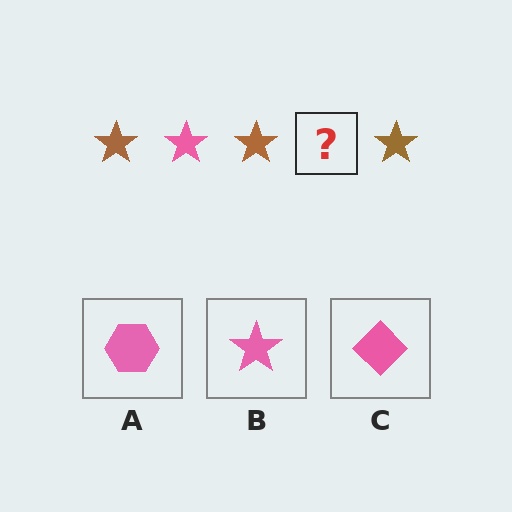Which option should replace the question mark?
Option B.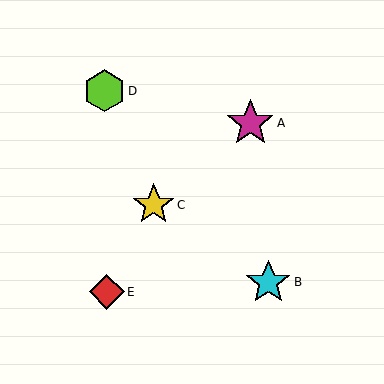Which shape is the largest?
The magenta star (labeled A) is the largest.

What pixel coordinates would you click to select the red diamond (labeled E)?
Click at (107, 292) to select the red diamond E.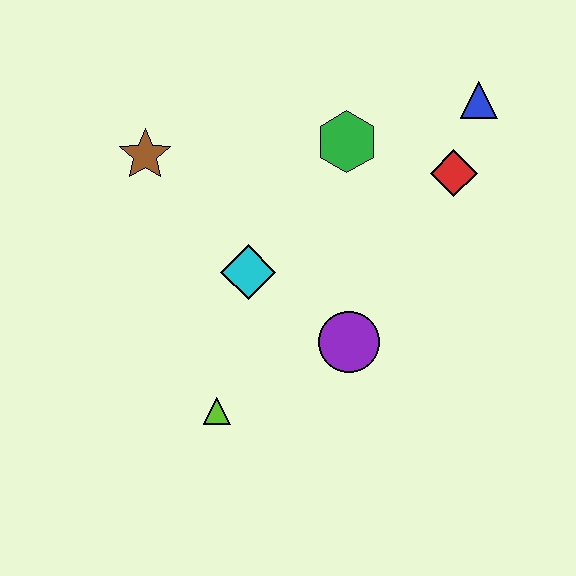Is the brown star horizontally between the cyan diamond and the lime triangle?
No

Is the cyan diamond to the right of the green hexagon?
No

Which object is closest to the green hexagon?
The red diamond is closest to the green hexagon.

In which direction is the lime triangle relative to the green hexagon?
The lime triangle is below the green hexagon.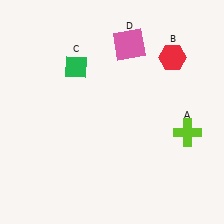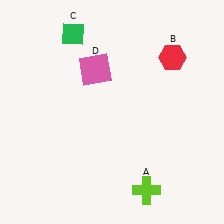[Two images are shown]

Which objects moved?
The objects that moved are: the lime cross (A), the green diamond (C), the pink square (D).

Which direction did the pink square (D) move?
The pink square (D) moved left.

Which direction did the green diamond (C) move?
The green diamond (C) moved up.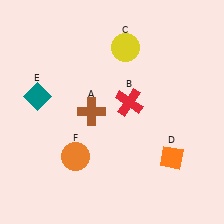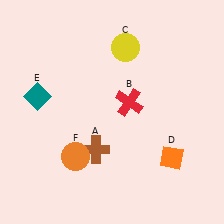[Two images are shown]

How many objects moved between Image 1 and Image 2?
1 object moved between the two images.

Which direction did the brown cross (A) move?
The brown cross (A) moved down.